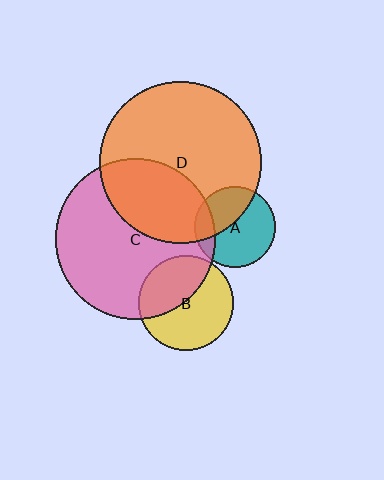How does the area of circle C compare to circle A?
Approximately 4.0 times.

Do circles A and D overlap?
Yes.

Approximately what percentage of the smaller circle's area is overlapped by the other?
Approximately 40%.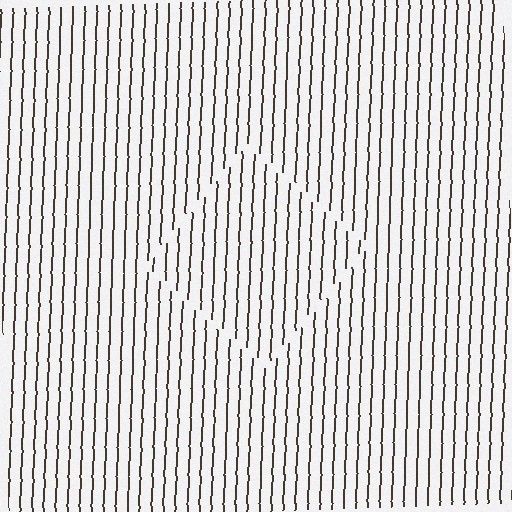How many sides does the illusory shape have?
4 sides — the line-ends trace a square.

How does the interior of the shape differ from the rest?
The interior of the shape contains the same grating, shifted by half a period — the contour is defined by the phase discontinuity where line-ends from the inner and outer gratings abut.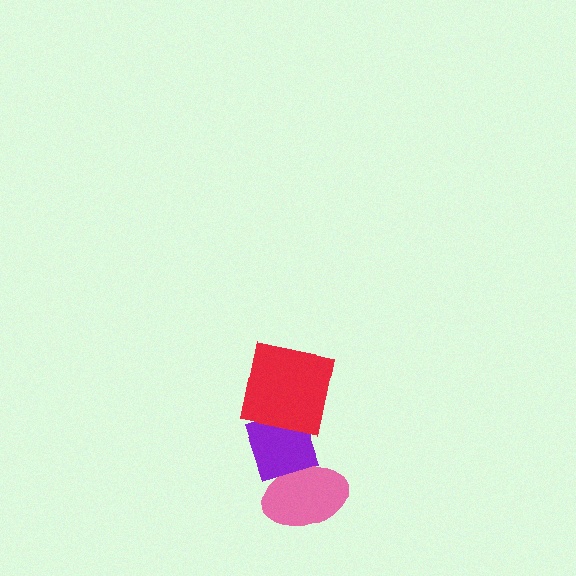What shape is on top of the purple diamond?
The red square is on top of the purple diamond.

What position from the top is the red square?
The red square is 1st from the top.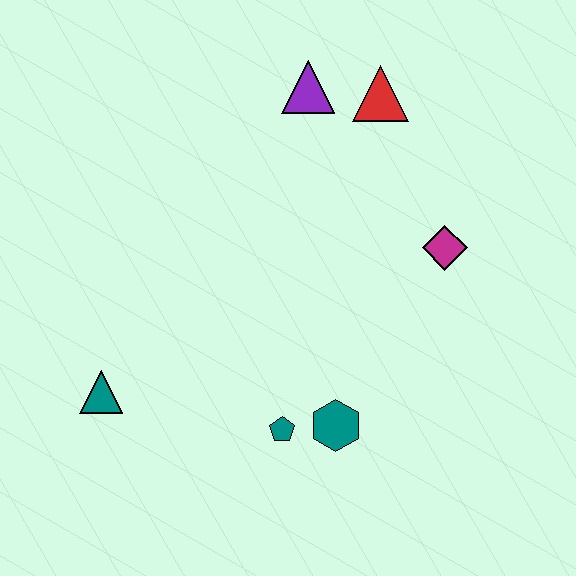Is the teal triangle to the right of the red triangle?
No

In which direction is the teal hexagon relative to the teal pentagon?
The teal hexagon is to the right of the teal pentagon.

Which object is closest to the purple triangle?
The red triangle is closest to the purple triangle.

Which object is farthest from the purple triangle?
The teal triangle is farthest from the purple triangle.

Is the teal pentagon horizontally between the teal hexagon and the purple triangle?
No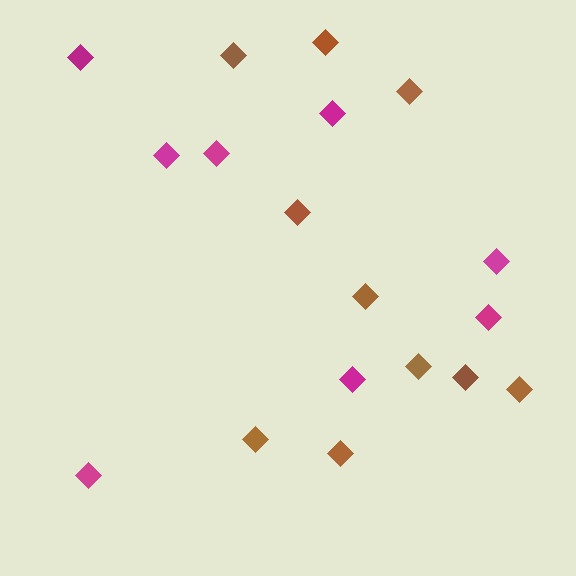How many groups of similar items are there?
There are 2 groups: one group of brown diamonds (10) and one group of magenta diamonds (8).